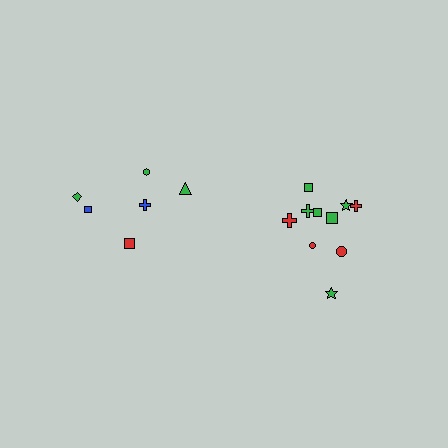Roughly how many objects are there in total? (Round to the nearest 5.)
Roughly 15 objects in total.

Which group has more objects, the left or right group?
The right group.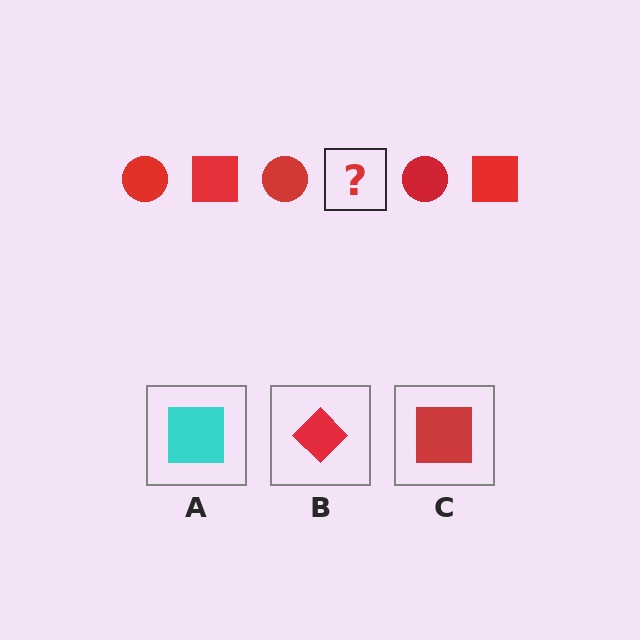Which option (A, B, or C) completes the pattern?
C.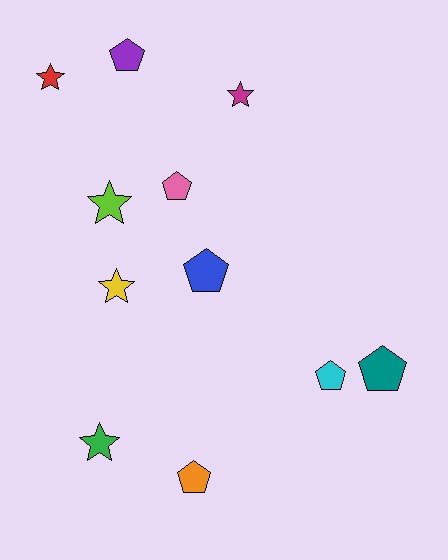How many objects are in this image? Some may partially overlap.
There are 11 objects.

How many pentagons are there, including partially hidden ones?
There are 6 pentagons.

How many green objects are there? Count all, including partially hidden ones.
There is 1 green object.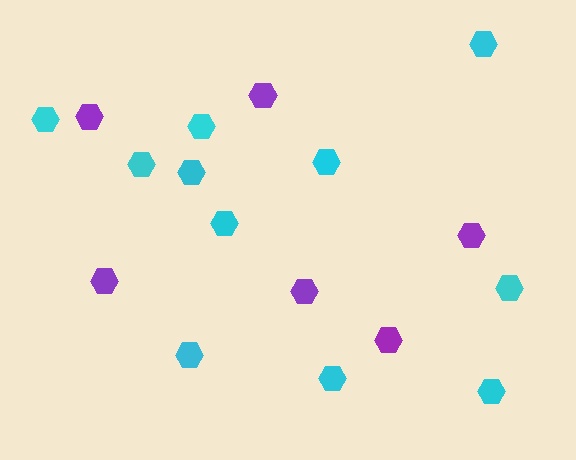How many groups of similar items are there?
There are 2 groups: one group of cyan hexagons (11) and one group of purple hexagons (6).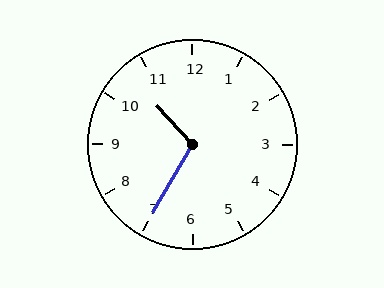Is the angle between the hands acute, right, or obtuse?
It is obtuse.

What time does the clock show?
10:35.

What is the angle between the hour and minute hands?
Approximately 108 degrees.